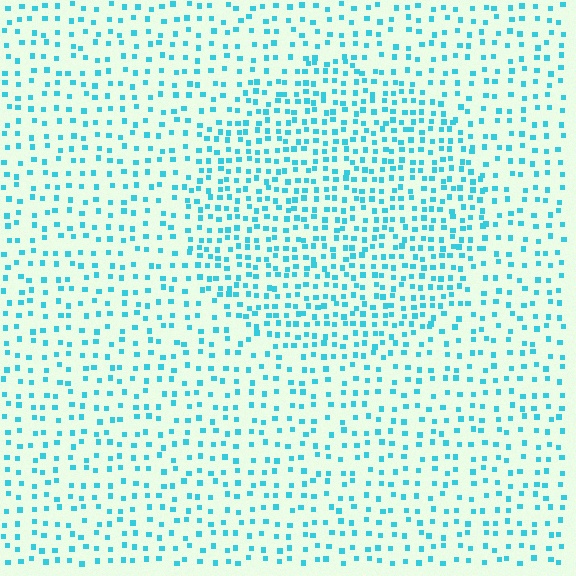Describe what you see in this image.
The image contains small cyan elements arranged at two different densities. A circle-shaped region is visible where the elements are more densely packed than the surrounding area.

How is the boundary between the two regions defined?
The boundary is defined by a change in element density (approximately 1.8x ratio). All elements are the same color, size, and shape.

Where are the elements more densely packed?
The elements are more densely packed inside the circle boundary.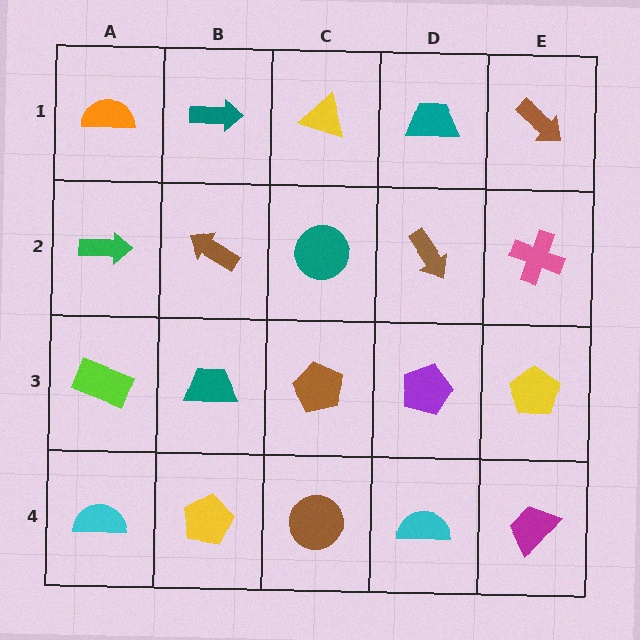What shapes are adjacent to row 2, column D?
A teal trapezoid (row 1, column D), a purple pentagon (row 3, column D), a teal circle (row 2, column C), a pink cross (row 2, column E).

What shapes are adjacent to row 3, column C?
A teal circle (row 2, column C), a brown circle (row 4, column C), a teal trapezoid (row 3, column B), a purple pentagon (row 3, column D).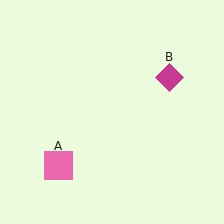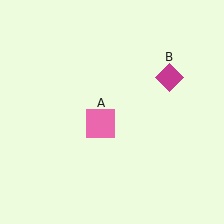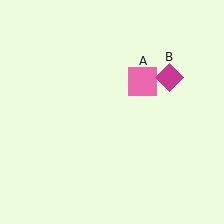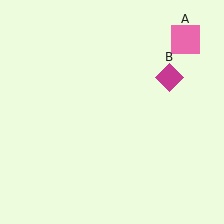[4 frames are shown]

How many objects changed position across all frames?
1 object changed position: pink square (object A).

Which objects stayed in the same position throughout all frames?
Magenta diamond (object B) remained stationary.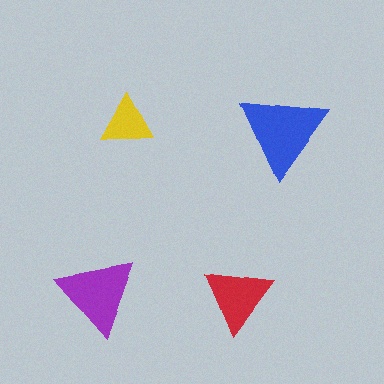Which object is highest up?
The yellow triangle is topmost.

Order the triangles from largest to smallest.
the blue one, the purple one, the red one, the yellow one.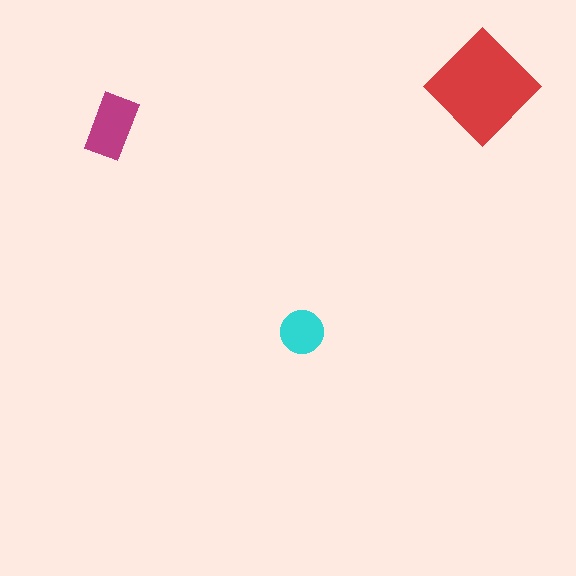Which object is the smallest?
The cyan circle.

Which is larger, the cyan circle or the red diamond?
The red diamond.